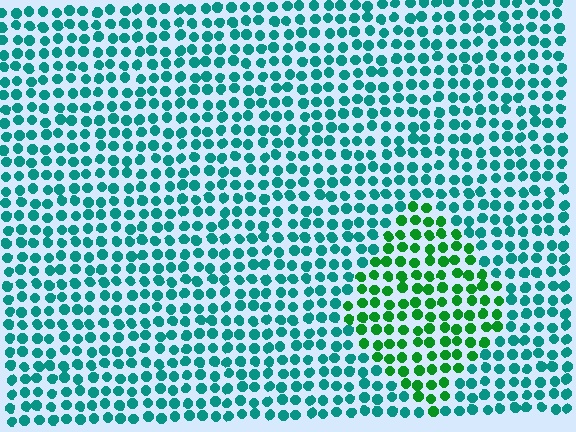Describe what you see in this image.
The image is filled with small teal elements in a uniform arrangement. A diamond-shaped region is visible where the elements are tinted to a slightly different hue, forming a subtle color boundary.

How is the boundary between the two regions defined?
The boundary is defined purely by a slight shift in hue (about 44 degrees). Spacing, size, and orientation are identical on both sides.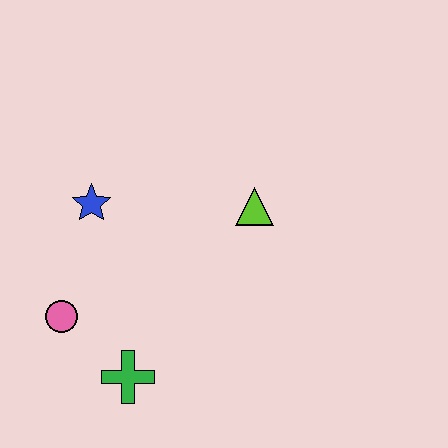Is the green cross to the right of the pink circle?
Yes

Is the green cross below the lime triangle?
Yes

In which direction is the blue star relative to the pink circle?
The blue star is above the pink circle.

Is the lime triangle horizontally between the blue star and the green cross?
No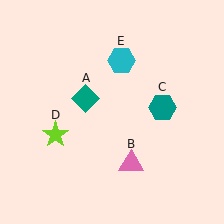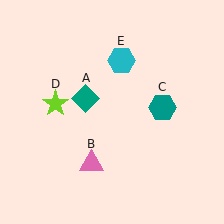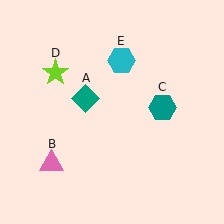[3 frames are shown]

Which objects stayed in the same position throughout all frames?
Teal diamond (object A) and teal hexagon (object C) and cyan hexagon (object E) remained stationary.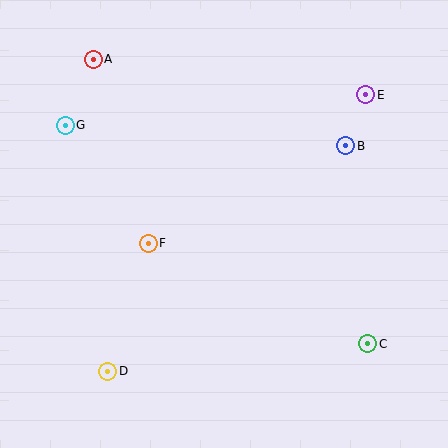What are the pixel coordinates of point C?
Point C is at (368, 344).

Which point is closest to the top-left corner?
Point A is closest to the top-left corner.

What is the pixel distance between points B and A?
The distance between B and A is 266 pixels.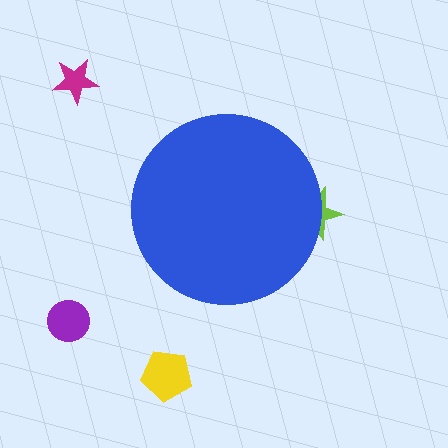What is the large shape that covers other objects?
A blue circle.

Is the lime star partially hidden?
Yes, the lime star is partially hidden behind the blue circle.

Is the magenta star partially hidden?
No, the magenta star is fully visible.